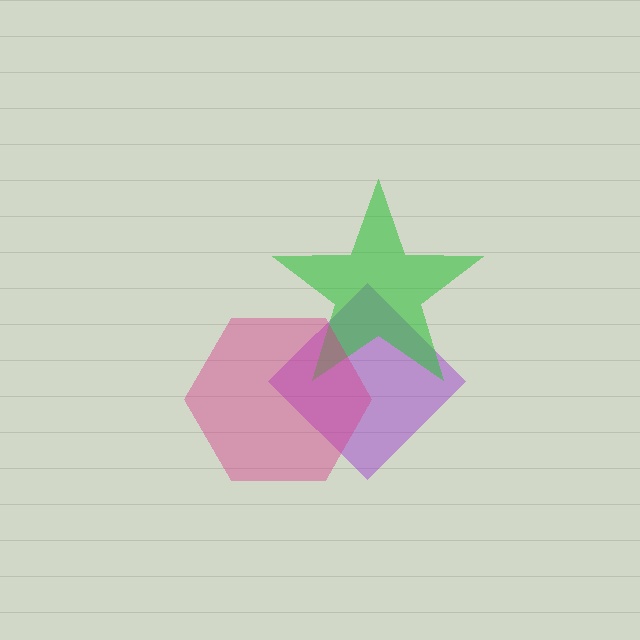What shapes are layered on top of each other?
The layered shapes are: a purple diamond, a green star, a magenta hexagon.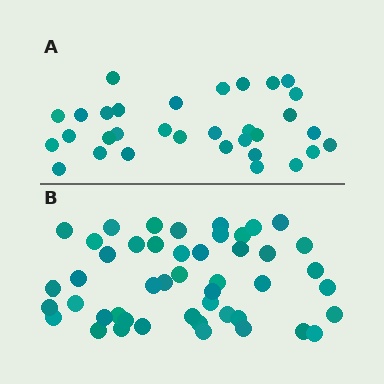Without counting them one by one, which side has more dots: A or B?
Region B (the bottom region) has more dots.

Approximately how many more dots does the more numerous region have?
Region B has approximately 15 more dots than region A.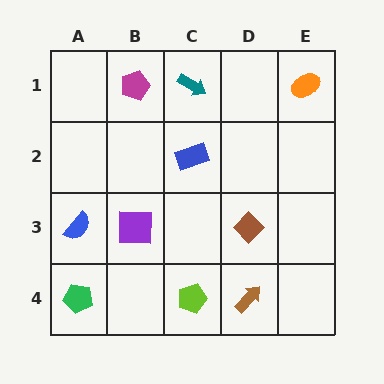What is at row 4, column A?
A green pentagon.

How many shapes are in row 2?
1 shape.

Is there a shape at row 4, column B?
No, that cell is empty.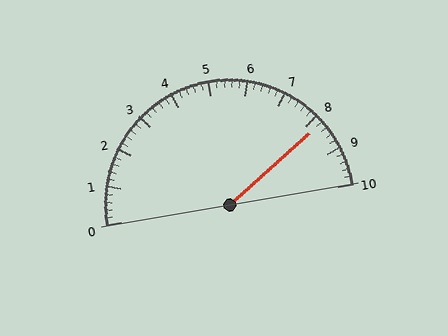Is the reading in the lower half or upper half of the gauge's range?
The reading is in the upper half of the range (0 to 10).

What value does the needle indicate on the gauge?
The needle indicates approximately 8.2.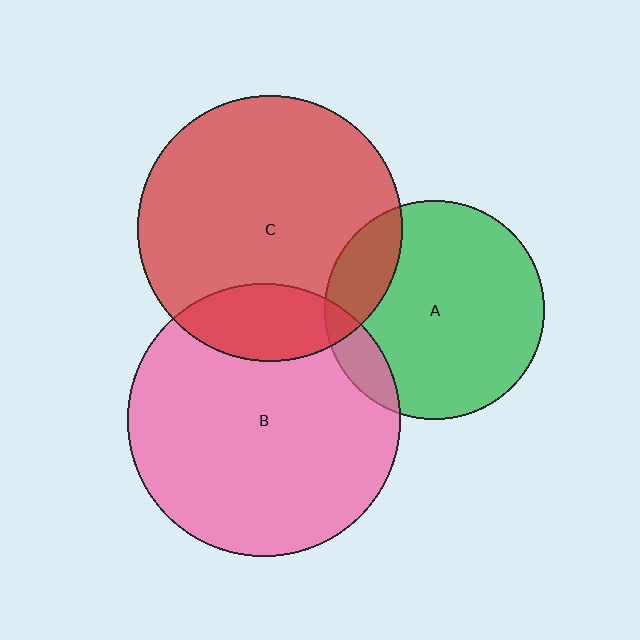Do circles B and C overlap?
Yes.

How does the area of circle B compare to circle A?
Approximately 1.6 times.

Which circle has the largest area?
Circle B (pink).